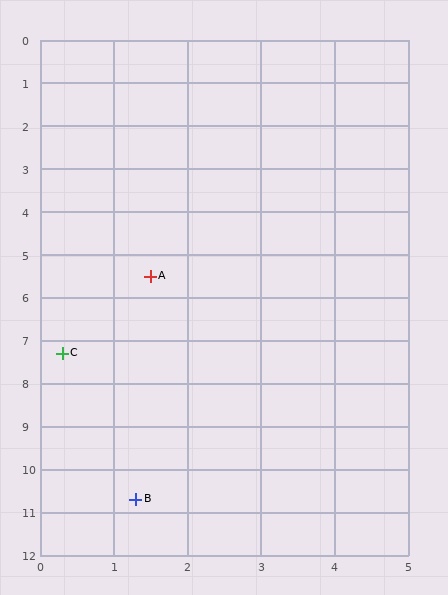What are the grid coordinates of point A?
Point A is at approximately (1.5, 5.5).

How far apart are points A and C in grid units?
Points A and C are about 2.2 grid units apart.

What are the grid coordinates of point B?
Point B is at approximately (1.3, 10.7).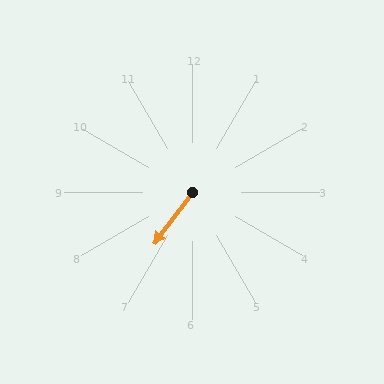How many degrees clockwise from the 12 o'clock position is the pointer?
Approximately 216 degrees.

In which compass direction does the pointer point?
Southwest.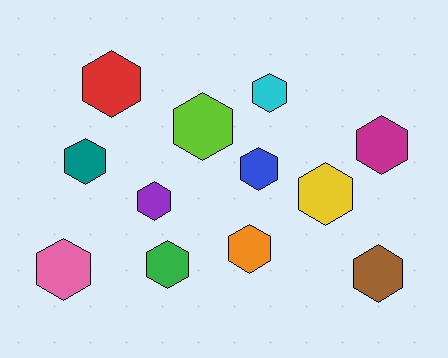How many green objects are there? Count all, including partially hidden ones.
There is 1 green object.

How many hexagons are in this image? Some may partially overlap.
There are 12 hexagons.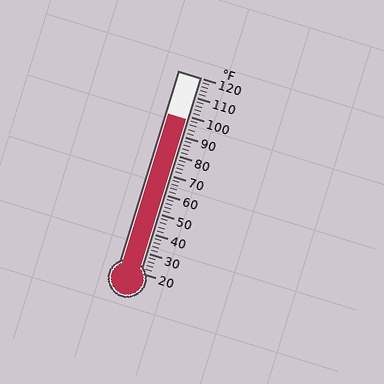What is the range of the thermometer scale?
The thermometer scale ranges from 20°F to 120°F.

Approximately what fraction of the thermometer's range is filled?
The thermometer is filled to approximately 80% of its range.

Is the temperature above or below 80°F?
The temperature is above 80°F.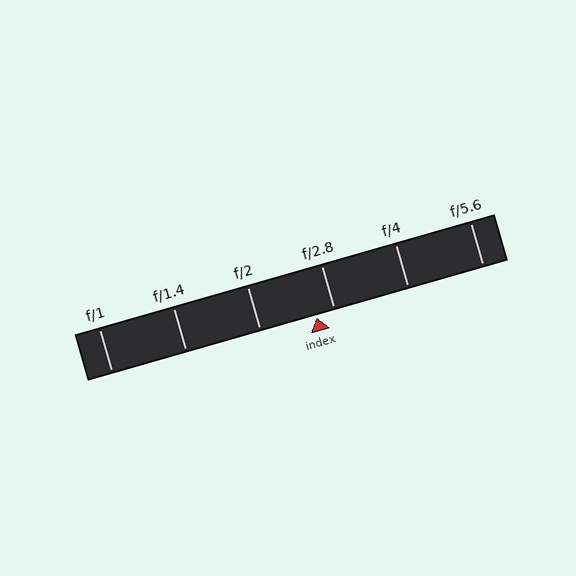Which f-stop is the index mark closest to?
The index mark is closest to f/2.8.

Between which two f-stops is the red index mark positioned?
The index mark is between f/2 and f/2.8.